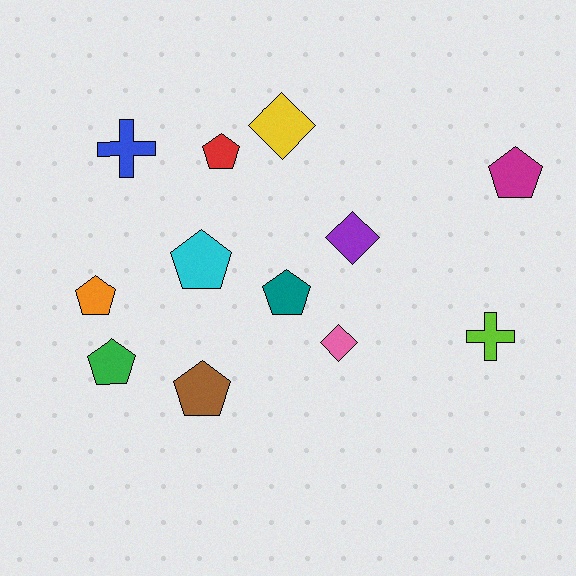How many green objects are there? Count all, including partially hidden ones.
There is 1 green object.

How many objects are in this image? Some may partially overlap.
There are 12 objects.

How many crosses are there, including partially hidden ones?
There are 2 crosses.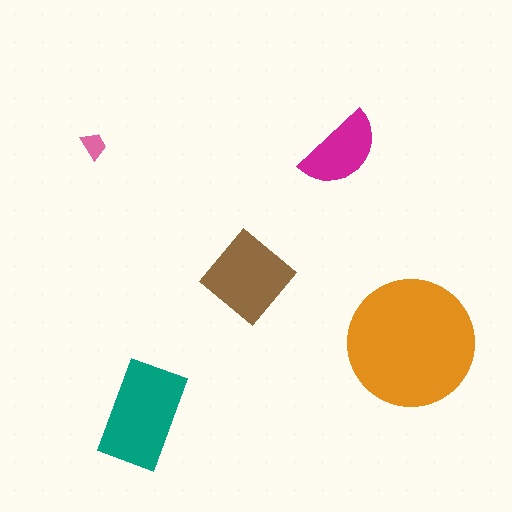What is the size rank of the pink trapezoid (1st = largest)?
5th.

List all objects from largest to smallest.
The orange circle, the teal rectangle, the brown diamond, the magenta semicircle, the pink trapezoid.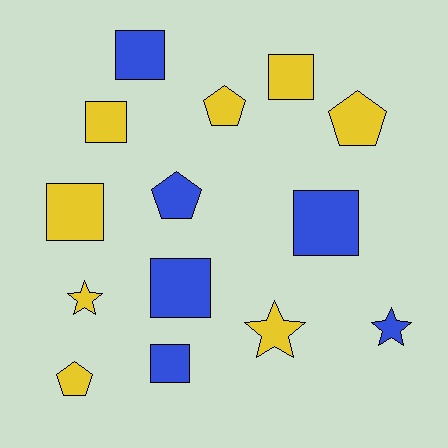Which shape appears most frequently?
Square, with 7 objects.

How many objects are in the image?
There are 14 objects.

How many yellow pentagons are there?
There are 3 yellow pentagons.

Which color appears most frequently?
Yellow, with 8 objects.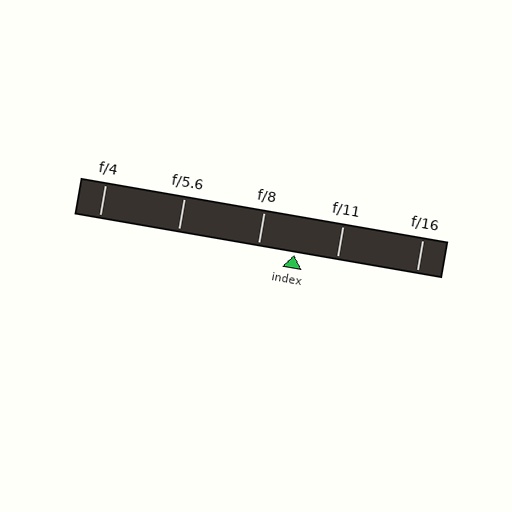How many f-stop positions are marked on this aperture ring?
There are 5 f-stop positions marked.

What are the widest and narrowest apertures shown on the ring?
The widest aperture shown is f/4 and the narrowest is f/16.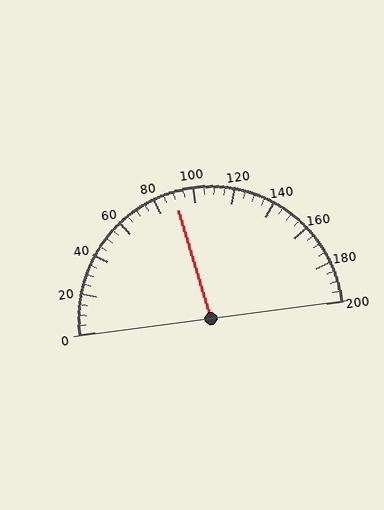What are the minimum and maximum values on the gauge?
The gauge ranges from 0 to 200.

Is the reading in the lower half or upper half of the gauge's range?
The reading is in the lower half of the range (0 to 200).